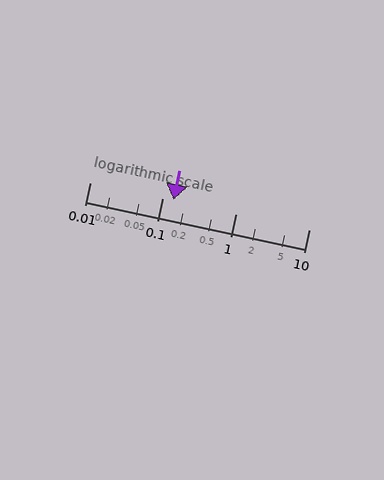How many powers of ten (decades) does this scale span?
The scale spans 3 decades, from 0.01 to 10.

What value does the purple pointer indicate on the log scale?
The pointer indicates approximately 0.14.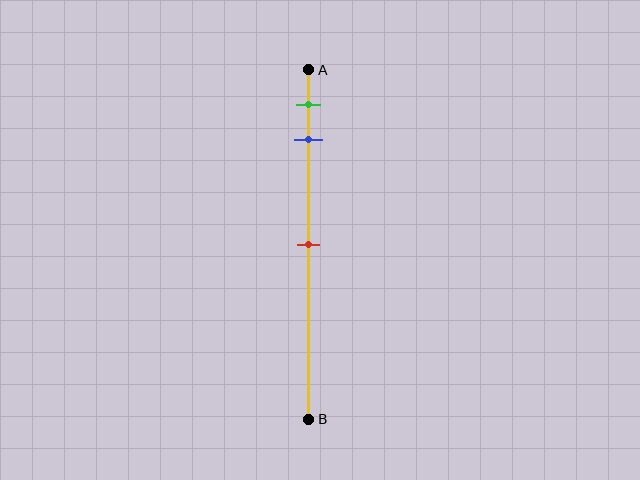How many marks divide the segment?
There are 3 marks dividing the segment.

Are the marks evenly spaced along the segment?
No, the marks are not evenly spaced.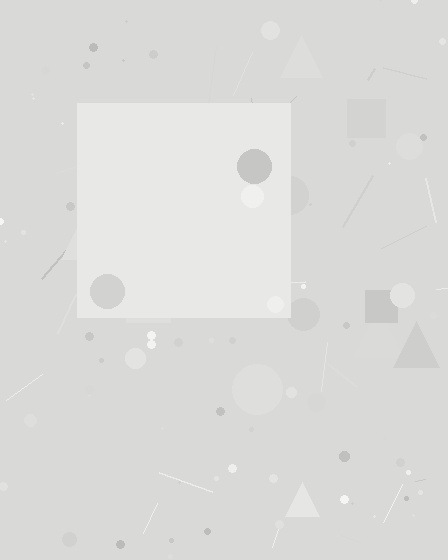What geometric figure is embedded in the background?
A square is embedded in the background.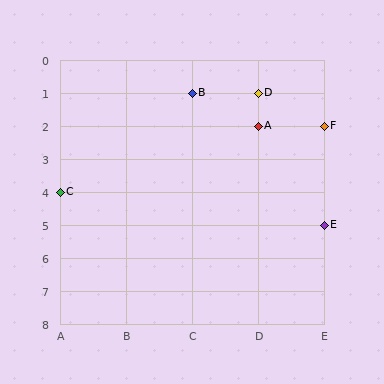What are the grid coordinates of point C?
Point C is at grid coordinates (A, 4).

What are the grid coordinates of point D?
Point D is at grid coordinates (D, 1).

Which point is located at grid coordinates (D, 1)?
Point D is at (D, 1).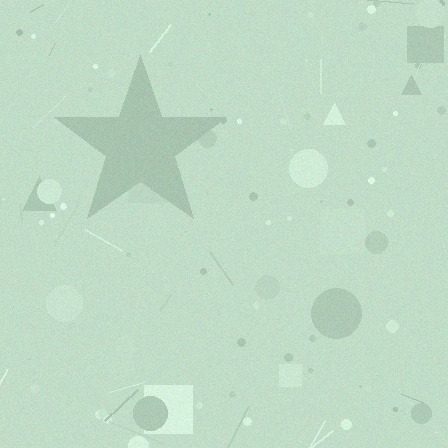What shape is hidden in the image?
A star is hidden in the image.